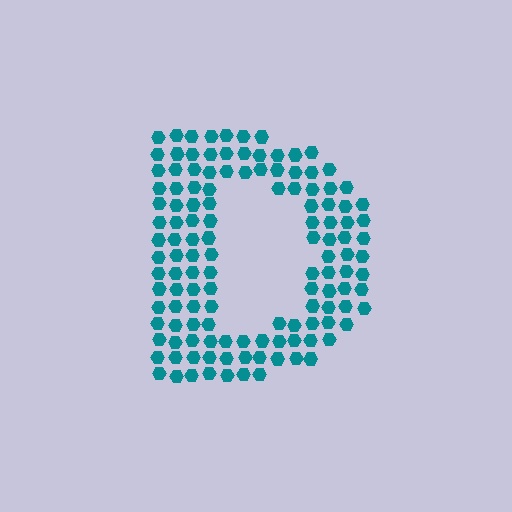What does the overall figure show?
The overall figure shows the letter D.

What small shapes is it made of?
It is made of small hexagons.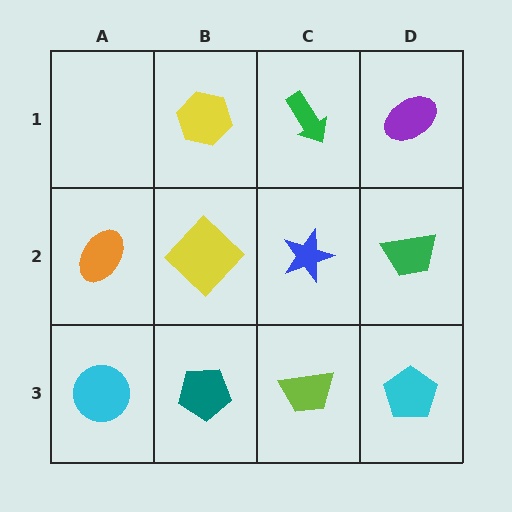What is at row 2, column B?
A yellow diamond.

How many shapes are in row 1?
3 shapes.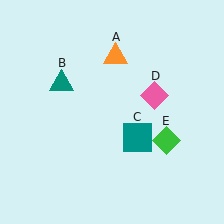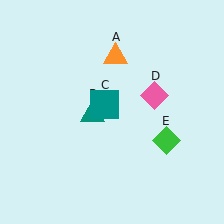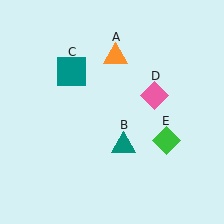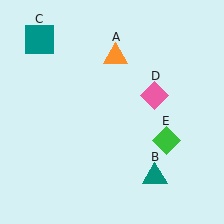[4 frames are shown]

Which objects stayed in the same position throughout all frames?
Orange triangle (object A) and pink diamond (object D) and green diamond (object E) remained stationary.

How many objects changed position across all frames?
2 objects changed position: teal triangle (object B), teal square (object C).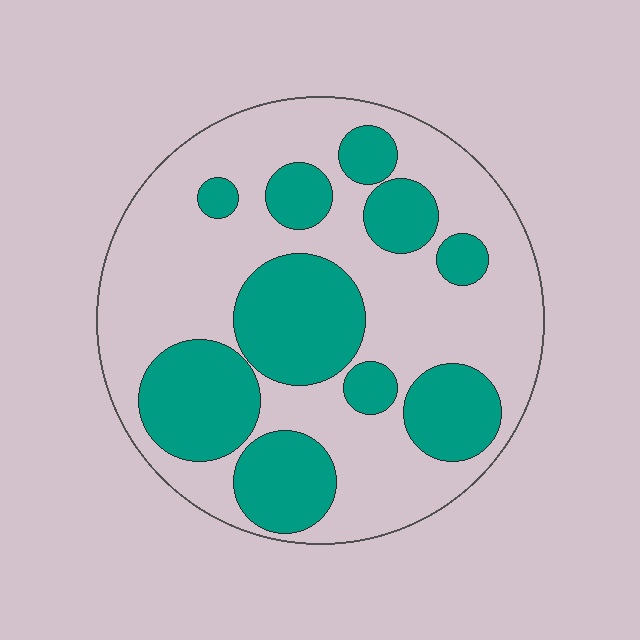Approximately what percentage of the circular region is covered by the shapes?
Approximately 35%.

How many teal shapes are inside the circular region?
10.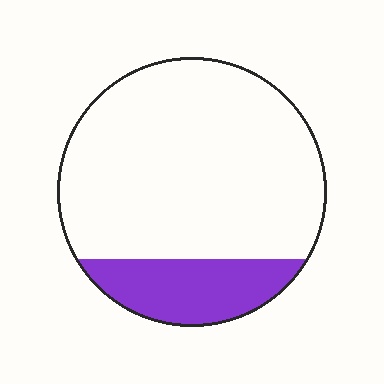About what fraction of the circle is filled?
About one fifth (1/5).